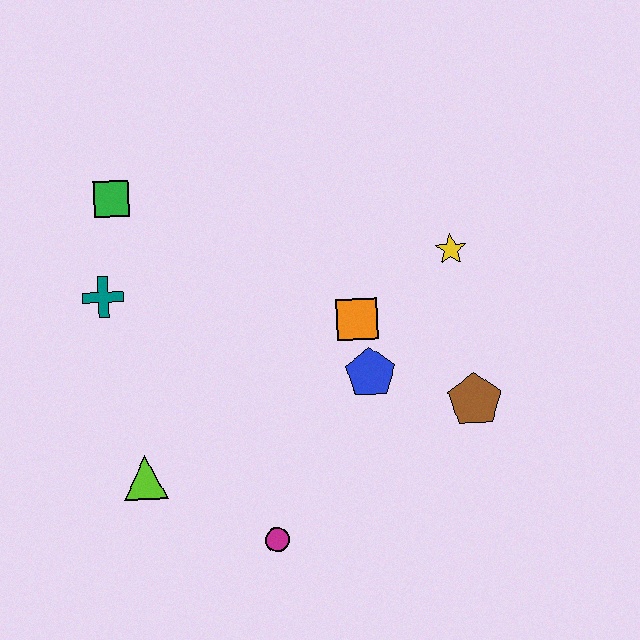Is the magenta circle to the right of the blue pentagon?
No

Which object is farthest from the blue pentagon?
The green square is farthest from the blue pentagon.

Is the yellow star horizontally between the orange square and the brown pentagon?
Yes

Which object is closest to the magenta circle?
The lime triangle is closest to the magenta circle.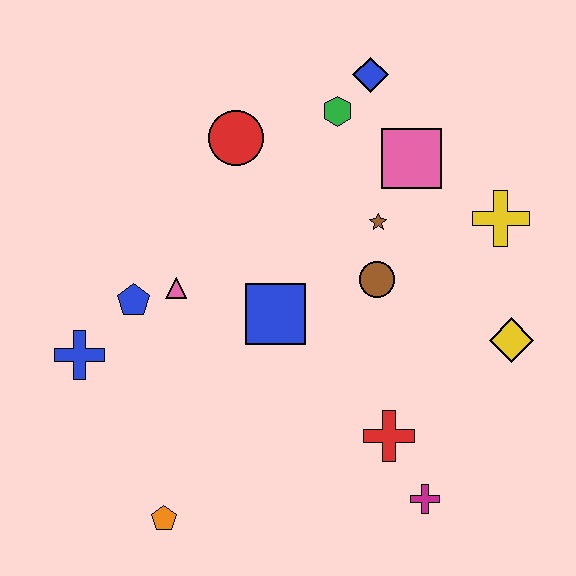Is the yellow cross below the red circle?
Yes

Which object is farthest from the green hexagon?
The orange pentagon is farthest from the green hexagon.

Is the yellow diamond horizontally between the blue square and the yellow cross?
No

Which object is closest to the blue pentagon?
The pink triangle is closest to the blue pentagon.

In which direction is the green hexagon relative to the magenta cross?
The green hexagon is above the magenta cross.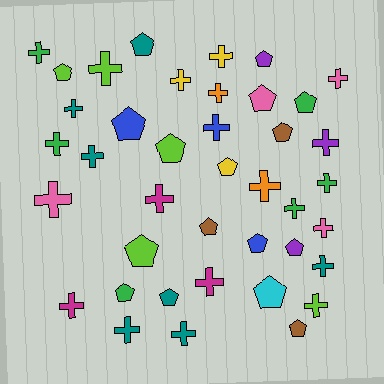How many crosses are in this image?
There are 23 crosses.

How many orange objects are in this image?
There are 2 orange objects.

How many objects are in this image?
There are 40 objects.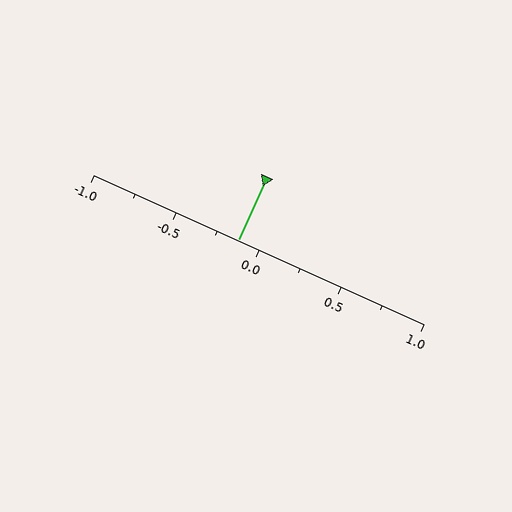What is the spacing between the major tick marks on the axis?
The major ticks are spaced 0.5 apart.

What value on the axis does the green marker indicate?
The marker indicates approximately -0.12.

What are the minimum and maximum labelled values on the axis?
The axis runs from -1.0 to 1.0.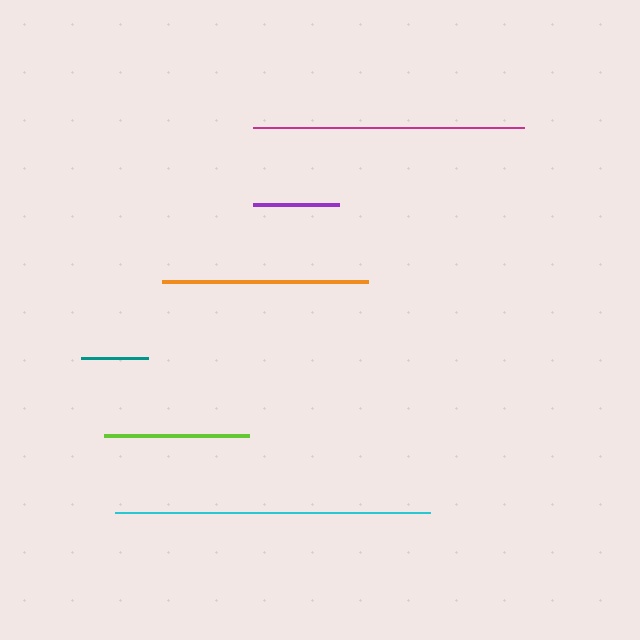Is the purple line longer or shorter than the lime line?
The lime line is longer than the purple line.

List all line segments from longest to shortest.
From longest to shortest: cyan, magenta, orange, lime, purple, teal.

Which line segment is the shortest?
The teal line is the shortest at approximately 67 pixels.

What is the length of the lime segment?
The lime segment is approximately 145 pixels long.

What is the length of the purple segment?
The purple segment is approximately 86 pixels long.